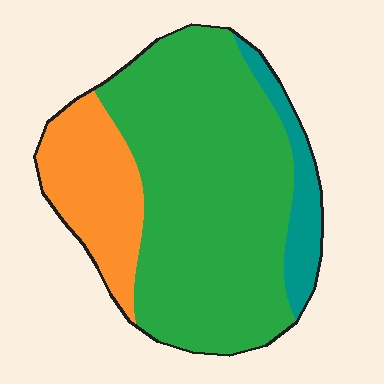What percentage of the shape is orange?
Orange covers roughly 20% of the shape.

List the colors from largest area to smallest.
From largest to smallest: green, orange, teal.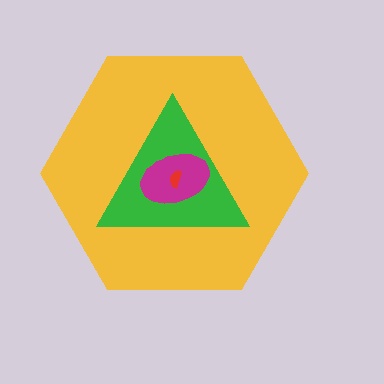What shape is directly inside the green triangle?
The magenta ellipse.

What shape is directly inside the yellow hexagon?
The green triangle.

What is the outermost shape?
The yellow hexagon.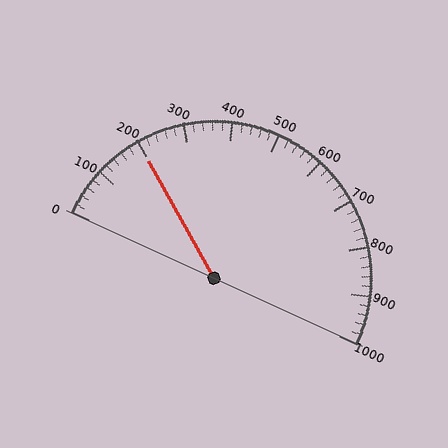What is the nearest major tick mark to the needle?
The nearest major tick mark is 200.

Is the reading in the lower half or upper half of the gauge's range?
The reading is in the lower half of the range (0 to 1000).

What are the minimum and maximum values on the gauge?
The gauge ranges from 0 to 1000.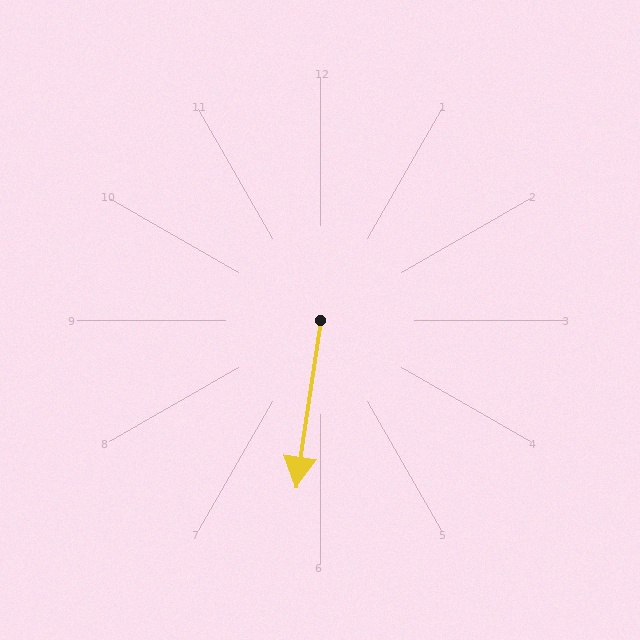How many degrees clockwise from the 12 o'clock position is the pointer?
Approximately 188 degrees.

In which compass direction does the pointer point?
South.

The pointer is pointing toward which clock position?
Roughly 6 o'clock.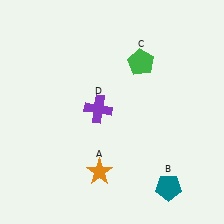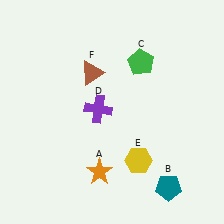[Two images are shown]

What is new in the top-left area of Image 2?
A brown triangle (F) was added in the top-left area of Image 2.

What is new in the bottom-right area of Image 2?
A yellow hexagon (E) was added in the bottom-right area of Image 2.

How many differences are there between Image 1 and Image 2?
There are 2 differences between the two images.